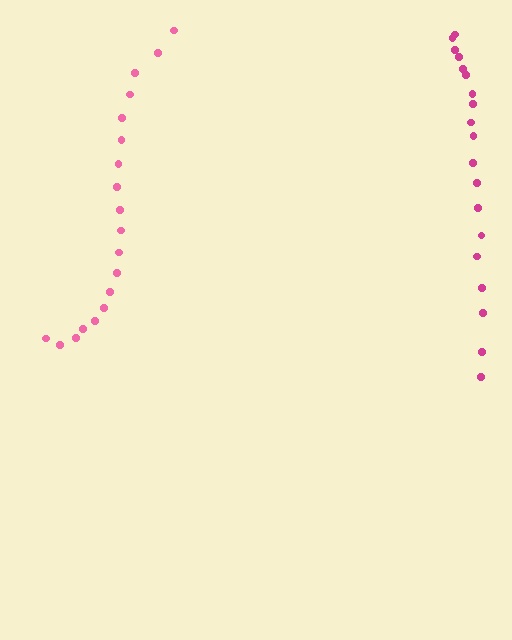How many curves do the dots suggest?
There are 2 distinct paths.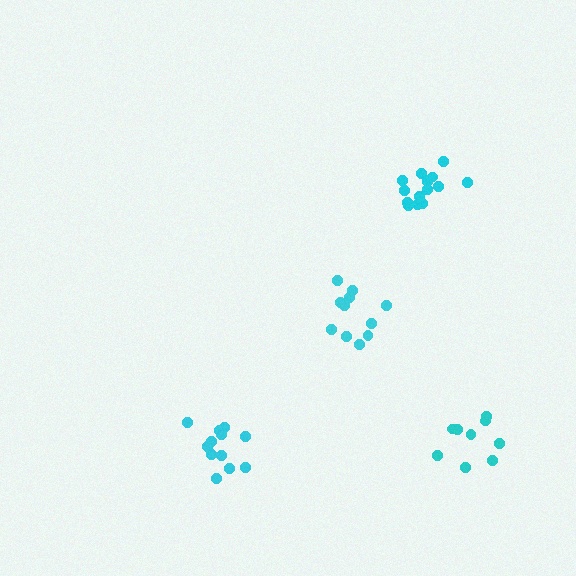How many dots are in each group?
Group 1: 12 dots, Group 2: 11 dots, Group 3: 9 dots, Group 4: 14 dots (46 total).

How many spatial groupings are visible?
There are 4 spatial groupings.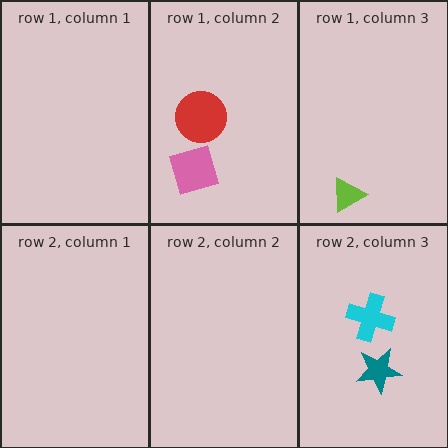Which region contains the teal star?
The row 2, column 3 region.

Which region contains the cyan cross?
The row 2, column 3 region.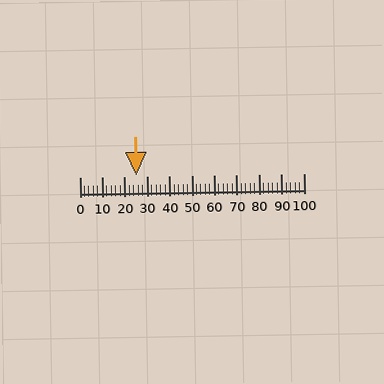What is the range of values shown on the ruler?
The ruler shows values from 0 to 100.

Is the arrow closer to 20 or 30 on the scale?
The arrow is closer to 30.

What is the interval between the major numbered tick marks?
The major tick marks are spaced 10 units apart.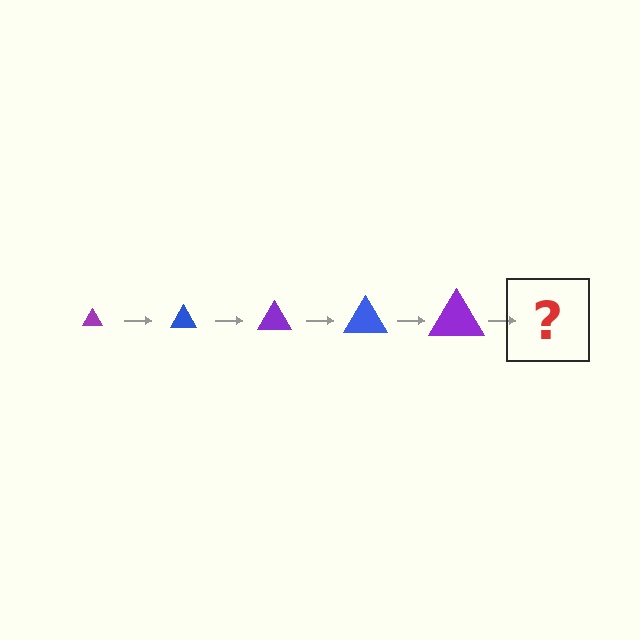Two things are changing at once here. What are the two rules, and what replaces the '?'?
The two rules are that the triangle grows larger each step and the color cycles through purple and blue. The '?' should be a blue triangle, larger than the previous one.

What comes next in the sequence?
The next element should be a blue triangle, larger than the previous one.